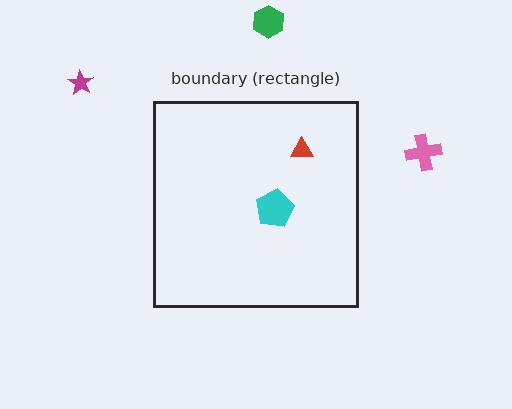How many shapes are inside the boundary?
2 inside, 3 outside.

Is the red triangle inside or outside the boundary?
Inside.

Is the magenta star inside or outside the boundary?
Outside.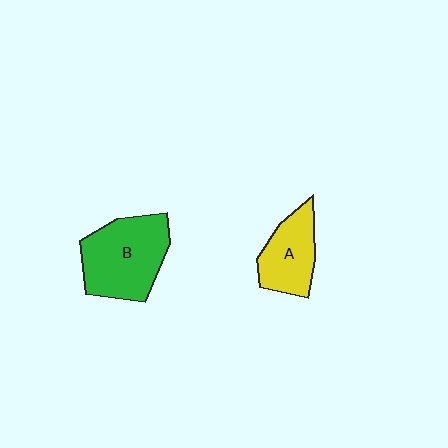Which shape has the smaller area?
Shape A (yellow).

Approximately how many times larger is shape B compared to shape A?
Approximately 1.5 times.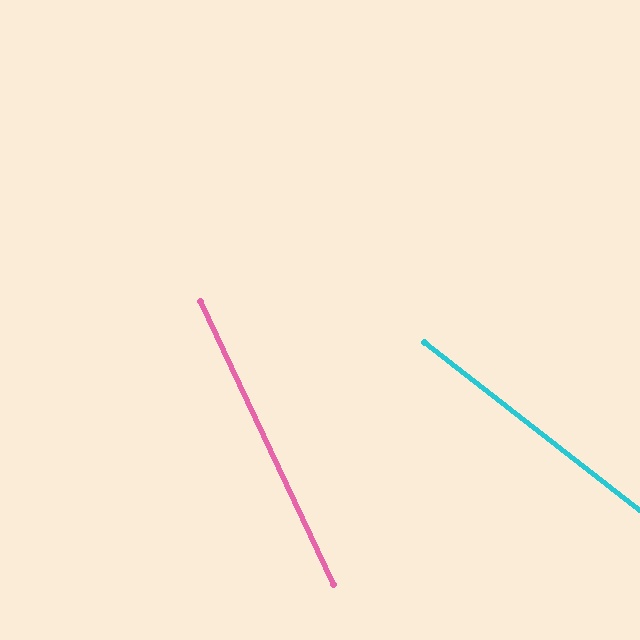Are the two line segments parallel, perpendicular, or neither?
Neither parallel nor perpendicular — they differ by about 27°.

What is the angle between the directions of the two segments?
Approximately 27 degrees.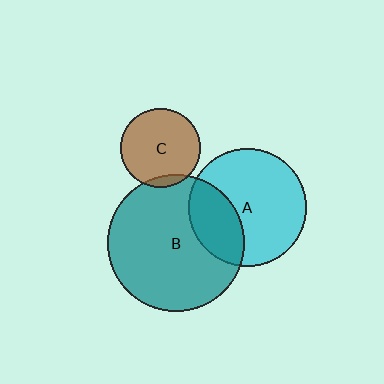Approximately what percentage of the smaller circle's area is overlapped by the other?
Approximately 5%.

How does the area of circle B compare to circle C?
Approximately 2.9 times.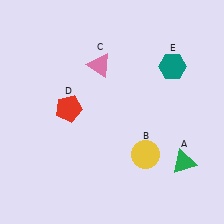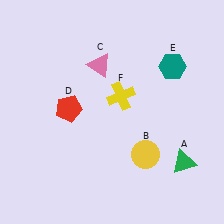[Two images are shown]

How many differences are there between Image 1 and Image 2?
There is 1 difference between the two images.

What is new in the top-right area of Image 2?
A yellow cross (F) was added in the top-right area of Image 2.